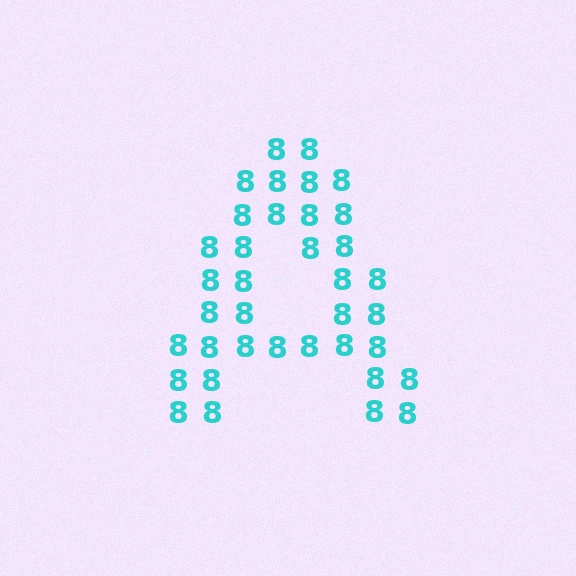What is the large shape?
The large shape is the letter A.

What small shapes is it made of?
It is made of small digit 8's.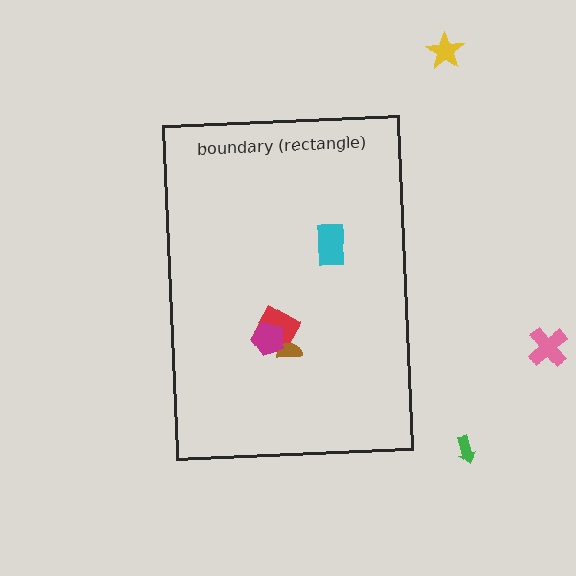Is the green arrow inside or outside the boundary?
Outside.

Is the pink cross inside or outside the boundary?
Outside.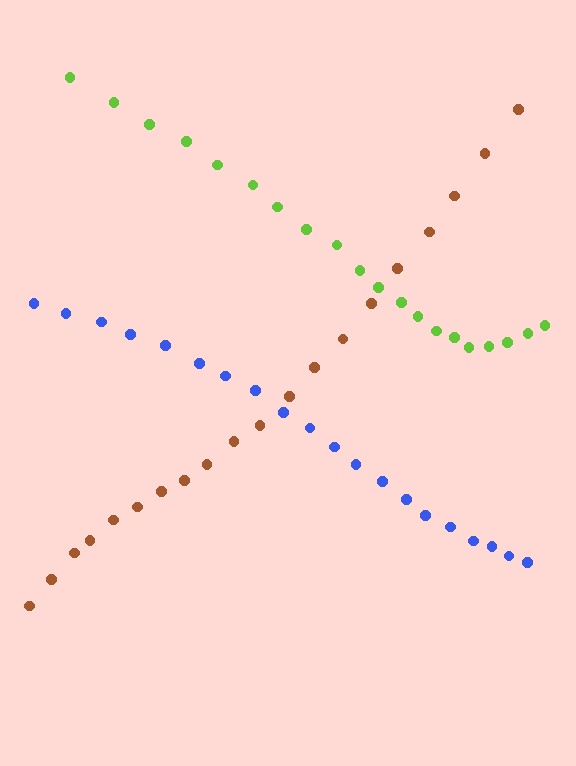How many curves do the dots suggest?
There are 3 distinct paths.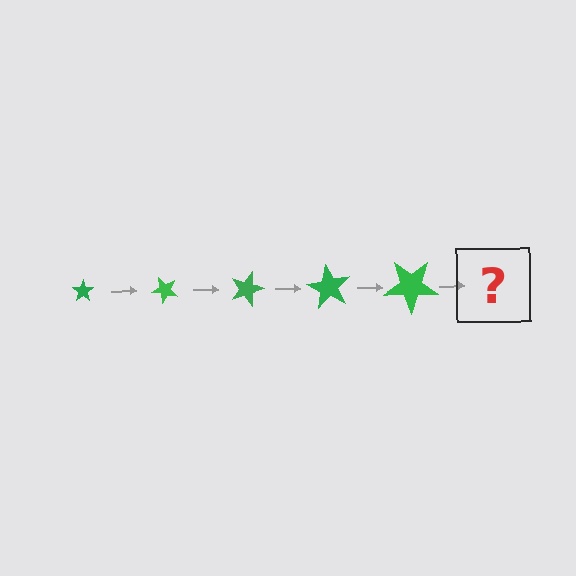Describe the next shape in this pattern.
It should be a star, larger than the previous one and rotated 225 degrees from the start.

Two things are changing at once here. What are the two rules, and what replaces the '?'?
The two rules are that the star grows larger each step and it rotates 45 degrees each step. The '?' should be a star, larger than the previous one and rotated 225 degrees from the start.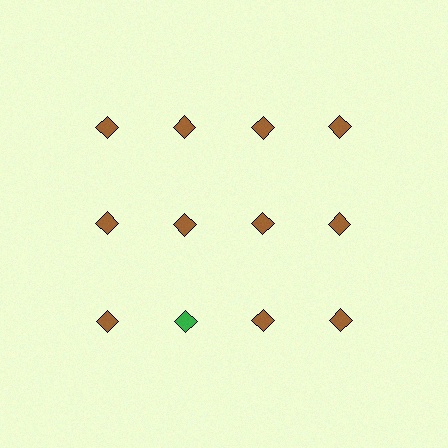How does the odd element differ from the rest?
It has a different color: green instead of brown.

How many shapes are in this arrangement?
There are 12 shapes arranged in a grid pattern.